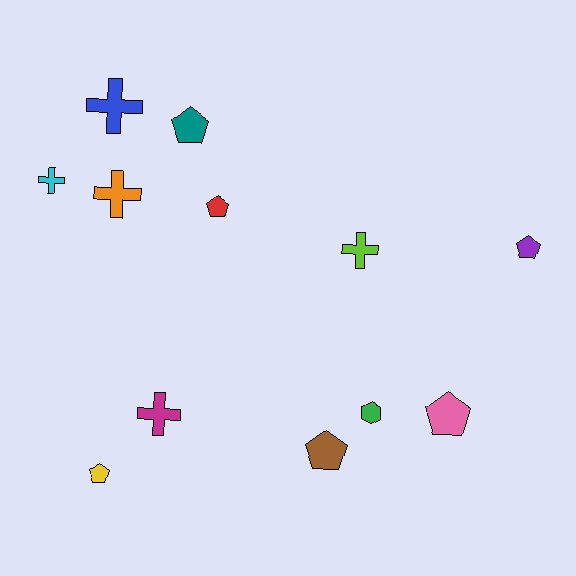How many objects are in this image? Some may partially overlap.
There are 12 objects.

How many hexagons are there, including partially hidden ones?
There is 1 hexagon.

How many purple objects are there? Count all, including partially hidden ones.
There is 1 purple object.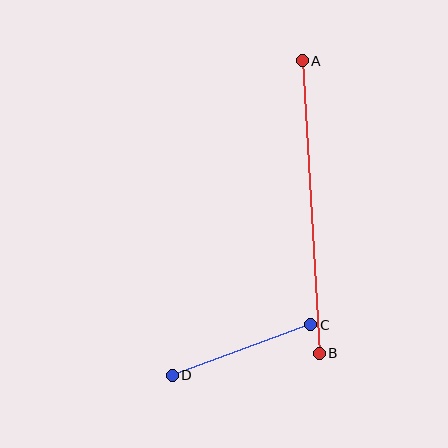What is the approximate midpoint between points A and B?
The midpoint is at approximately (311, 207) pixels.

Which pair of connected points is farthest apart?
Points A and B are farthest apart.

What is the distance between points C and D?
The distance is approximately 148 pixels.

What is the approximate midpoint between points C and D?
The midpoint is at approximately (242, 350) pixels.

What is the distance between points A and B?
The distance is approximately 293 pixels.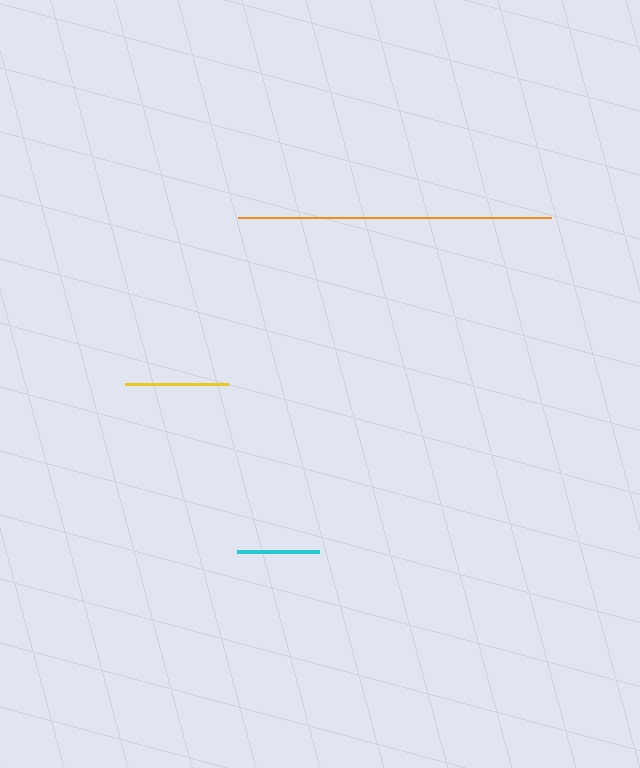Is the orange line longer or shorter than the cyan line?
The orange line is longer than the cyan line.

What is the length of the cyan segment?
The cyan segment is approximately 81 pixels long.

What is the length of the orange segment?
The orange segment is approximately 313 pixels long.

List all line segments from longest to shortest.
From longest to shortest: orange, yellow, cyan.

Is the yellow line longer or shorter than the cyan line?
The yellow line is longer than the cyan line.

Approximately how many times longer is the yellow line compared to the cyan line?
The yellow line is approximately 1.3 times the length of the cyan line.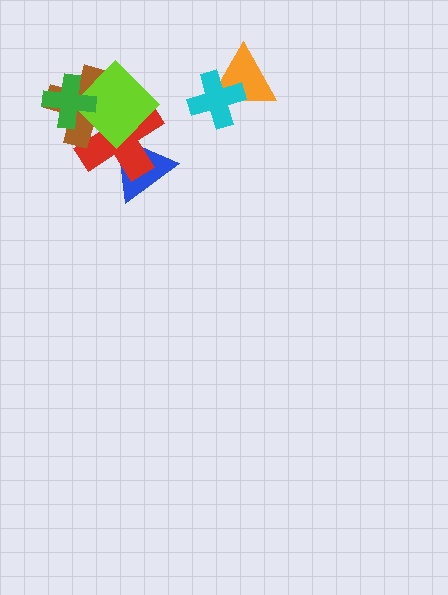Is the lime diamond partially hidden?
Yes, it is partially covered by another shape.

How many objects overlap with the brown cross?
3 objects overlap with the brown cross.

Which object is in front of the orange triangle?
The cyan cross is in front of the orange triangle.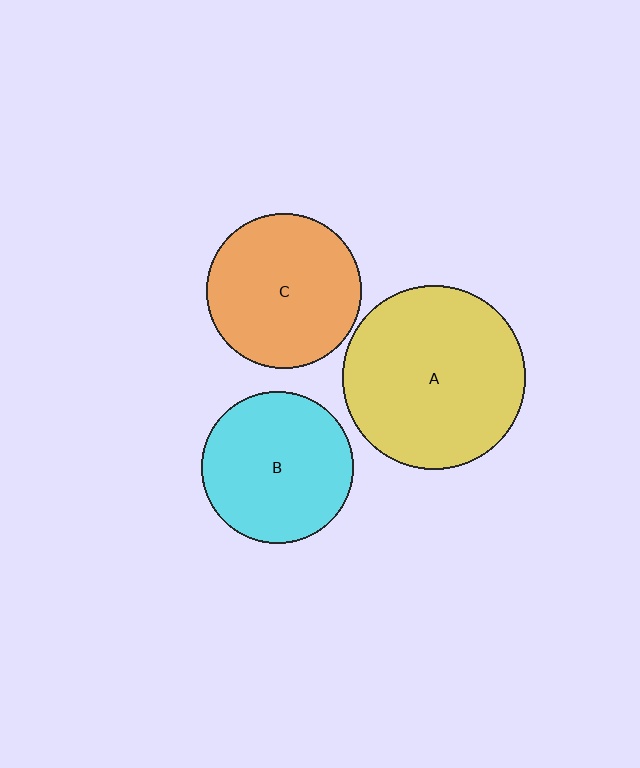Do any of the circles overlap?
No, none of the circles overlap.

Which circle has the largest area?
Circle A (yellow).